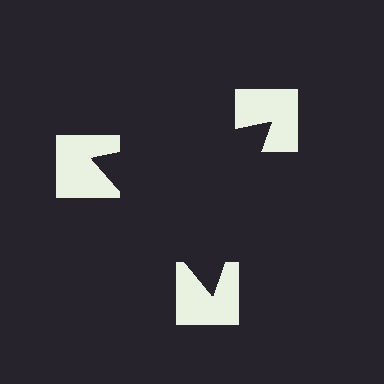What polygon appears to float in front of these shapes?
An illusory triangle — its edges are inferred from the aligned wedge cuts in the notched squares, not physically drawn.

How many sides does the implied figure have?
3 sides.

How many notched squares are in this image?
There are 3 — one at each vertex of the illusory triangle.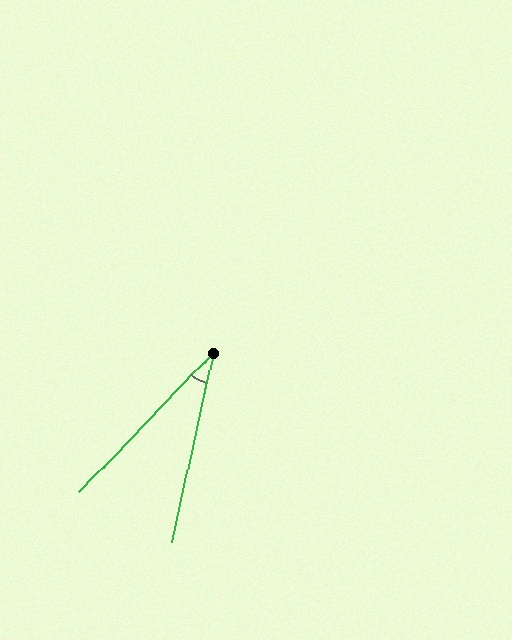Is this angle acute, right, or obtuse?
It is acute.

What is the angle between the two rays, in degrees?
Approximately 32 degrees.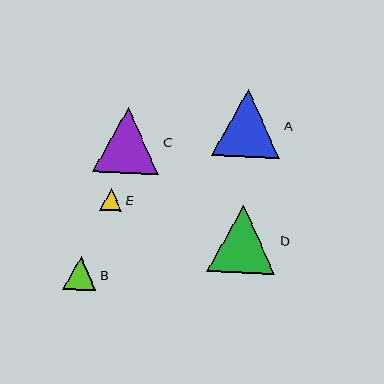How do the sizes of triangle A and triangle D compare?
Triangle A and triangle D are approximately the same size.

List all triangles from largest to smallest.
From largest to smallest: A, D, C, B, E.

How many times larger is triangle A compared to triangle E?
Triangle A is approximately 3.0 times the size of triangle E.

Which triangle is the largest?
Triangle A is the largest with a size of approximately 68 pixels.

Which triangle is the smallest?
Triangle E is the smallest with a size of approximately 23 pixels.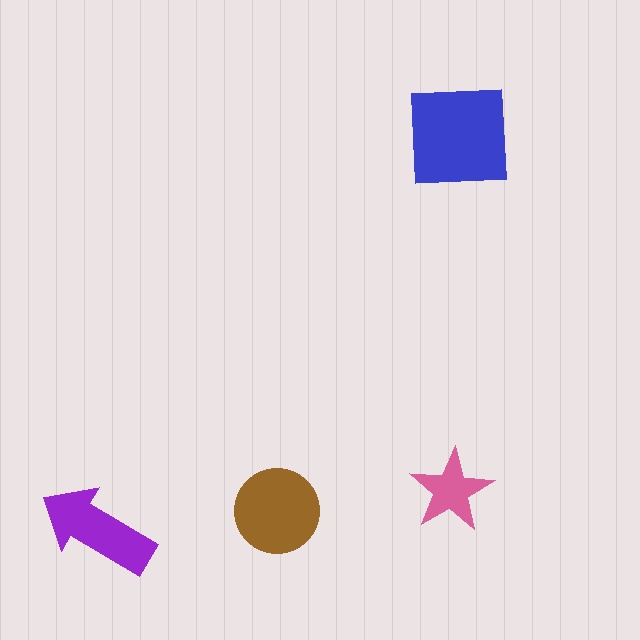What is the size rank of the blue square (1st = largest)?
1st.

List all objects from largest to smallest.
The blue square, the brown circle, the purple arrow, the pink star.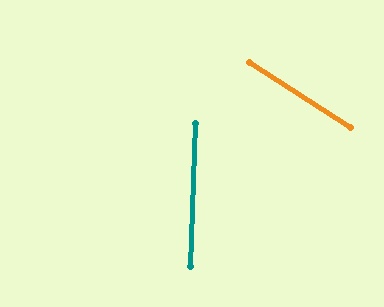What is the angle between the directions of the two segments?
Approximately 60 degrees.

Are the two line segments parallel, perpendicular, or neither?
Neither parallel nor perpendicular — they differ by about 60°.